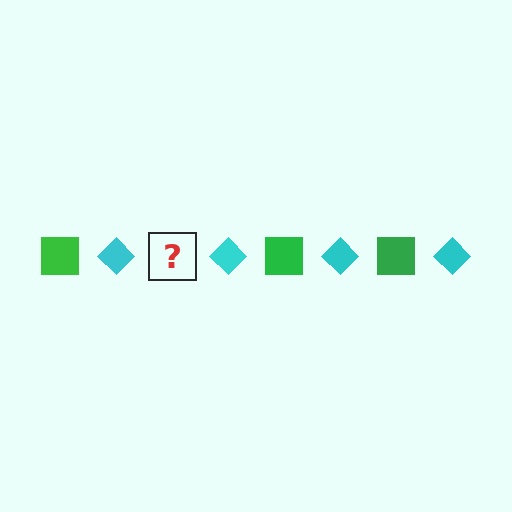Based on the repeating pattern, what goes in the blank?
The blank should be a green square.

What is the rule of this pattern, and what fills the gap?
The rule is that the pattern alternates between green square and cyan diamond. The gap should be filled with a green square.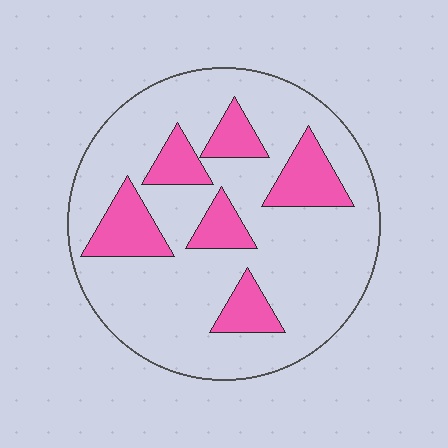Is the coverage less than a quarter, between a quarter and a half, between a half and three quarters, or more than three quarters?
Less than a quarter.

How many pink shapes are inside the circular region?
6.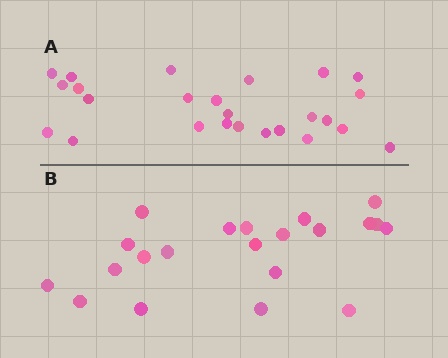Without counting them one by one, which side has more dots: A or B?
Region A (the top region) has more dots.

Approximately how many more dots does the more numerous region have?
Region A has about 4 more dots than region B.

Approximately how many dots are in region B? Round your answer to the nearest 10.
About 20 dots. (The exact count is 21, which rounds to 20.)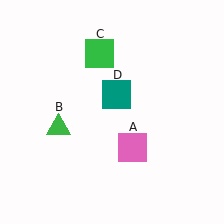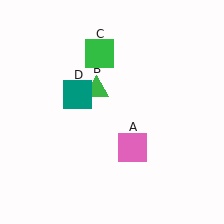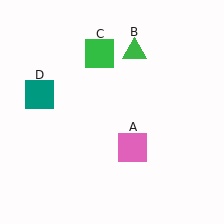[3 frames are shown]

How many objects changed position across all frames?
2 objects changed position: green triangle (object B), teal square (object D).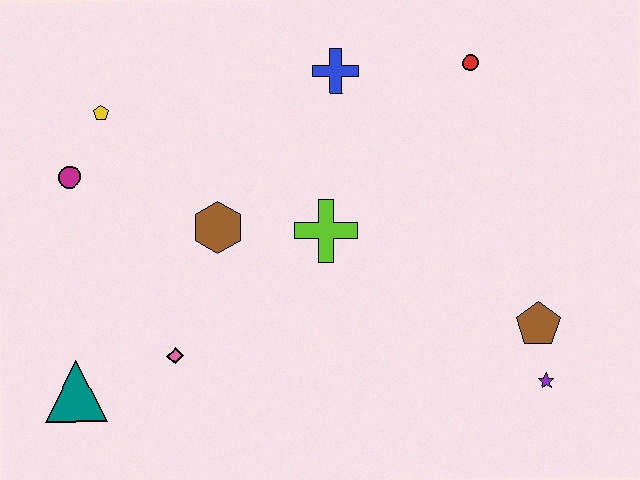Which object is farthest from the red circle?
The teal triangle is farthest from the red circle.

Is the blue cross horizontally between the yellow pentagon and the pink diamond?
No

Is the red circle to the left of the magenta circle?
No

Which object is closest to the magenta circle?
The yellow pentagon is closest to the magenta circle.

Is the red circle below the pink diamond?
No